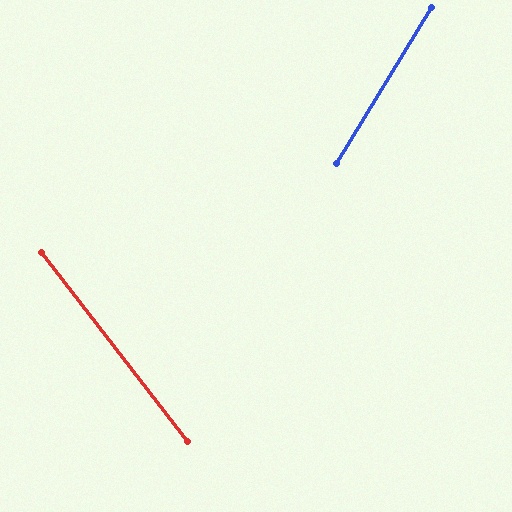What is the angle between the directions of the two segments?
Approximately 69 degrees.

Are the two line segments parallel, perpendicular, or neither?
Neither parallel nor perpendicular — they differ by about 69°.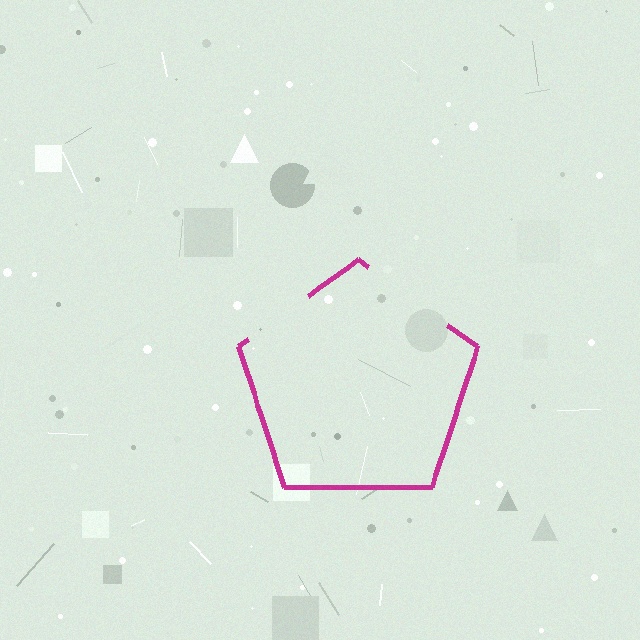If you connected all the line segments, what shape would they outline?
They would outline a pentagon.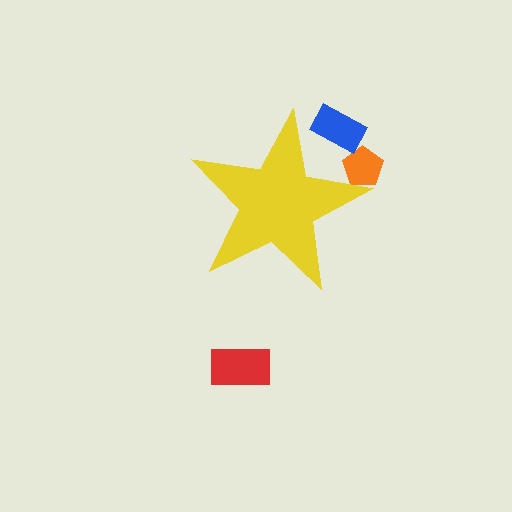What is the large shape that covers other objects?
A yellow star.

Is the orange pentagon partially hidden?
Yes, the orange pentagon is partially hidden behind the yellow star.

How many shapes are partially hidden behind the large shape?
2 shapes are partially hidden.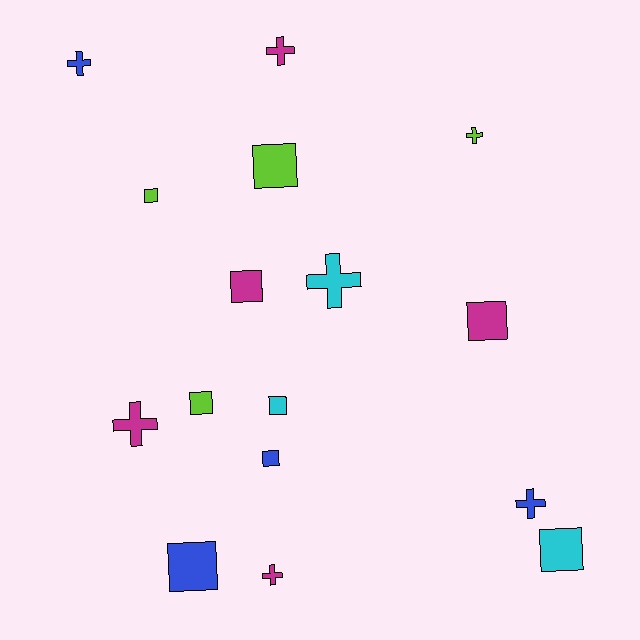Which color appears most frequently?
Magenta, with 5 objects.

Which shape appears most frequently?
Square, with 9 objects.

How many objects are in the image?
There are 16 objects.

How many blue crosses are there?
There are 2 blue crosses.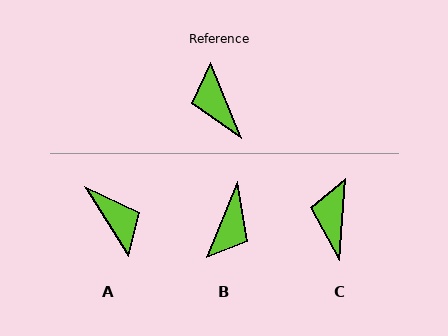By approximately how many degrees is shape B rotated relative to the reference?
Approximately 135 degrees counter-clockwise.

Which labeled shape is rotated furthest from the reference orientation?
A, about 170 degrees away.